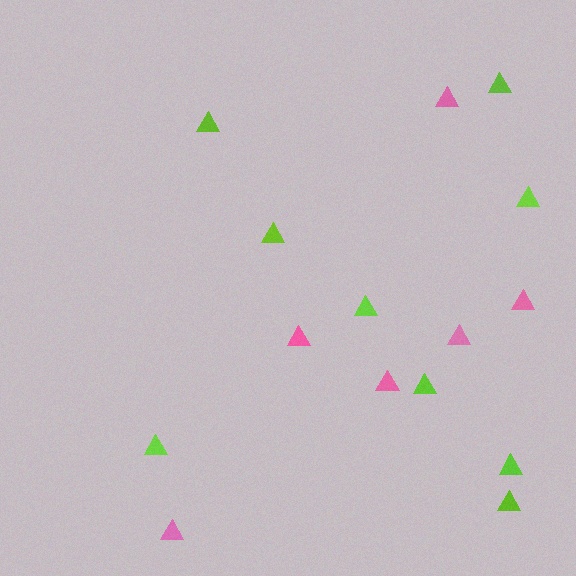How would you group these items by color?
There are 2 groups: one group of pink triangles (6) and one group of lime triangles (9).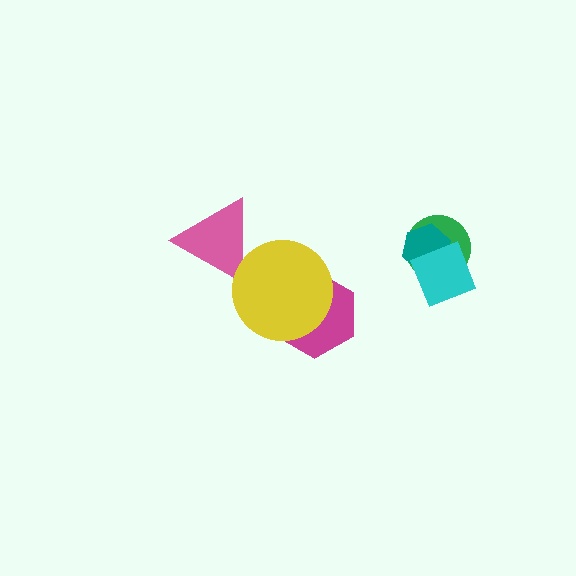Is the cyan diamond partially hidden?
No, no other shape covers it.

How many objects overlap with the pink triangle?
1 object overlaps with the pink triangle.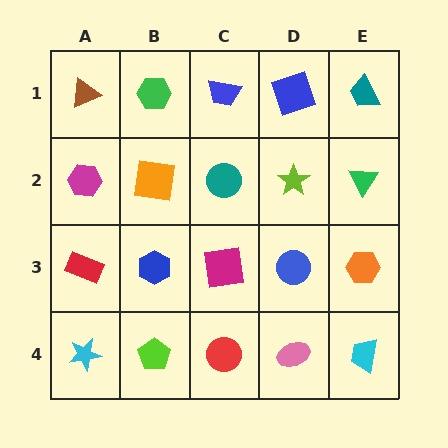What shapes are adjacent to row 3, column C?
A teal circle (row 2, column C), a red circle (row 4, column C), a blue hexagon (row 3, column B), a blue circle (row 3, column D).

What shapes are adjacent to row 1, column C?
A teal circle (row 2, column C), a green hexagon (row 1, column B), a blue square (row 1, column D).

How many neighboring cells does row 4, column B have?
3.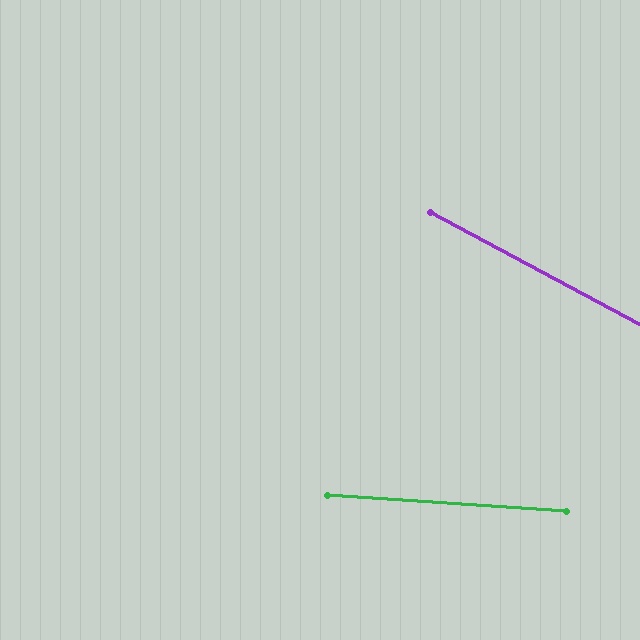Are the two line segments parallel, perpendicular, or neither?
Neither parallel nor perpendicular — they differ by about 25°.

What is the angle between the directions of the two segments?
Approximately 25 degrees.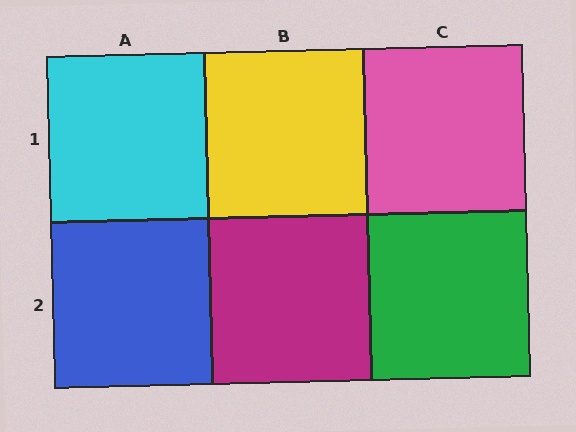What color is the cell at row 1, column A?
Cyan.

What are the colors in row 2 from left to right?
Blue, magenta, green.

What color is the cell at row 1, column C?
Pink.